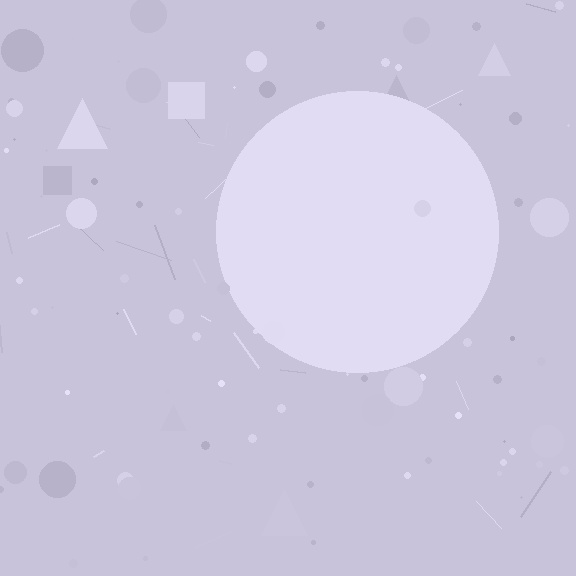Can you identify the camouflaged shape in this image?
The camouflaged shape is a circle.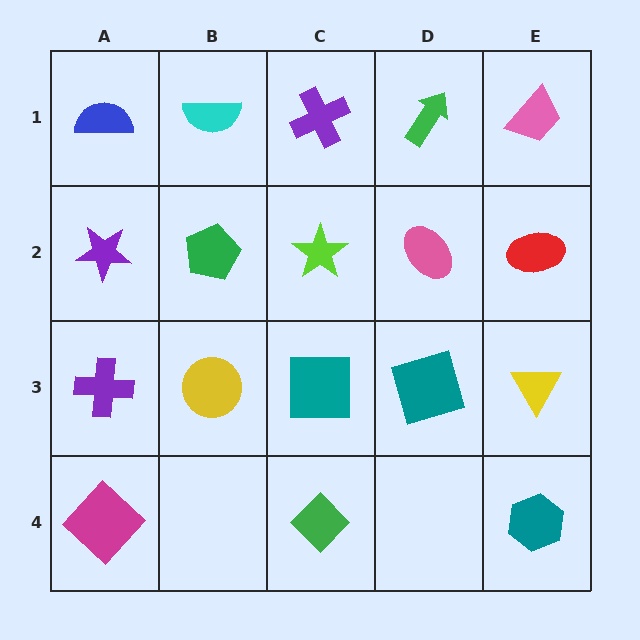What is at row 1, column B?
A cyan semicircle.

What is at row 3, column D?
A teal square.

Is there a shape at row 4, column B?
No, that cell is empty.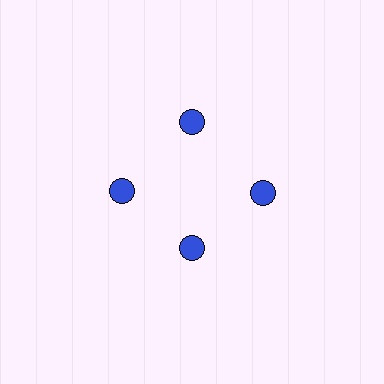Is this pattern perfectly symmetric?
No. The 4 blue circles are arranged in a ring, but one element near the 6 o'clock position is pulled inward toward the center, breaking the 4-fold rotational symmetry.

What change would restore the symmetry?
The symmetry would be restored by moving it outward, back onto the ring so that all 4 circles sit at equal angles and equal distance from the center.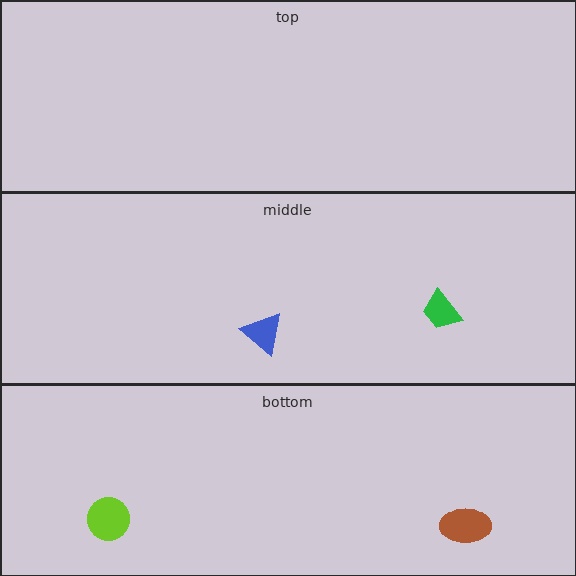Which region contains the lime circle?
The bottom region.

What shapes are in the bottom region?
The lime circle, the brown ellipse.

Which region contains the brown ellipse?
The bottom region.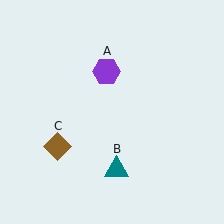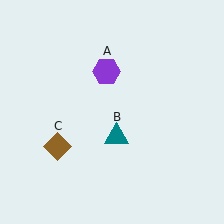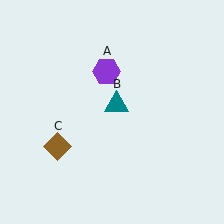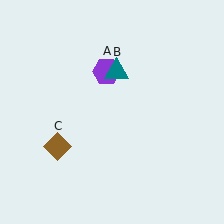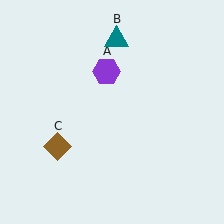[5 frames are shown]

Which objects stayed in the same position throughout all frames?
Purple hexagon (object A) and brown diamond (object C) remained stationary.